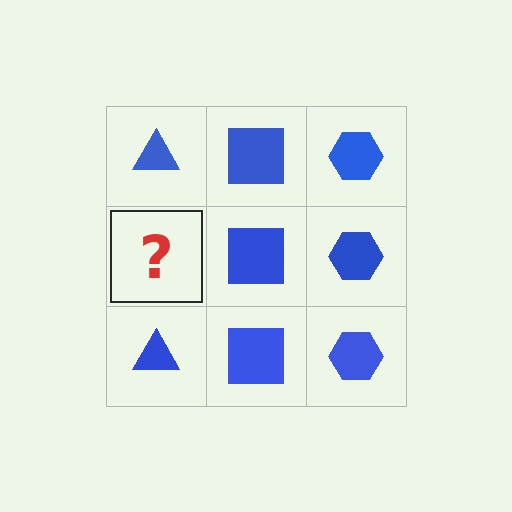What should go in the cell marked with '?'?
The missing cell should contain a blue triangle.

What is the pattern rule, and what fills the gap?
The rule is that each column has a consistent shape. The gap should be filled with a blue triangle.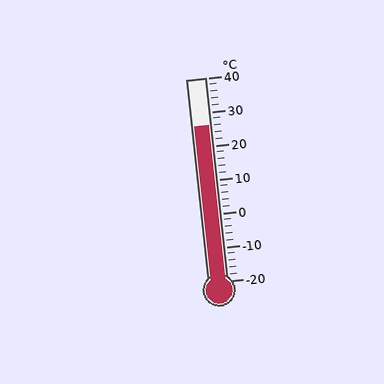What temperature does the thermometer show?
The thermometer shows approximately 26°C.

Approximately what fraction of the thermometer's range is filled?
The thermometer is filled to approximately 75% of its range.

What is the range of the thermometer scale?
The thermometer scale ranges from -20°C to 40°C.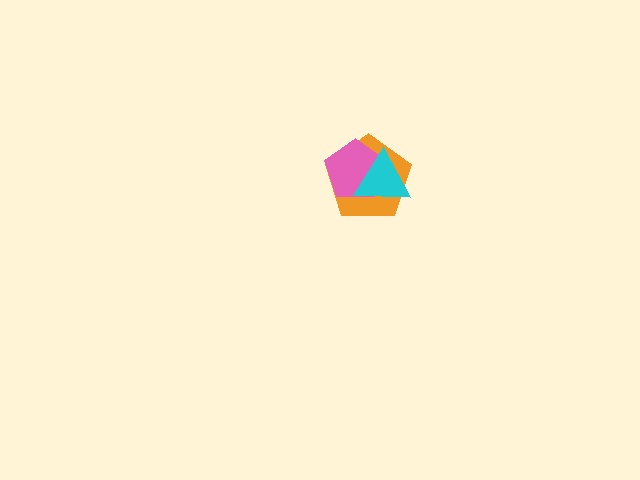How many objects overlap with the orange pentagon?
2 objects overlap with the orange pentagon.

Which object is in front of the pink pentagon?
The cyan triangle is in front of the pink pentagon.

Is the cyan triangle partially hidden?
No, no other shape covers it.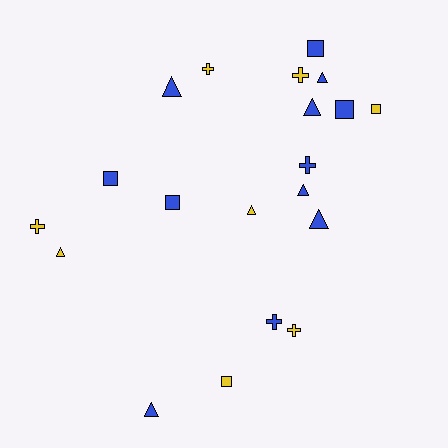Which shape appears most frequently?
Triangle, with 8 objects.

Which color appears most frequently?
Blue, with 12 objects.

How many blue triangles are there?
There are 6 blue triangles.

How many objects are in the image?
There are 20 objects.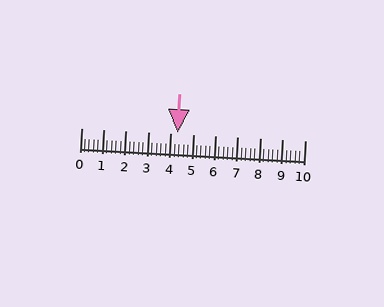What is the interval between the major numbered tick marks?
The major tick marks are spaced 1 units apart.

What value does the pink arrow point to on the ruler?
The pink arrow points to approximately 4.3.